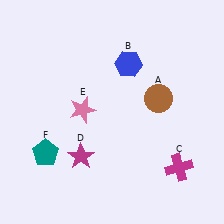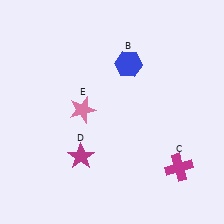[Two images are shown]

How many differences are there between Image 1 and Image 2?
There are 2 differences between the two images.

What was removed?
The brown circle (A), the teal pentagon (F) were removed in Image 2.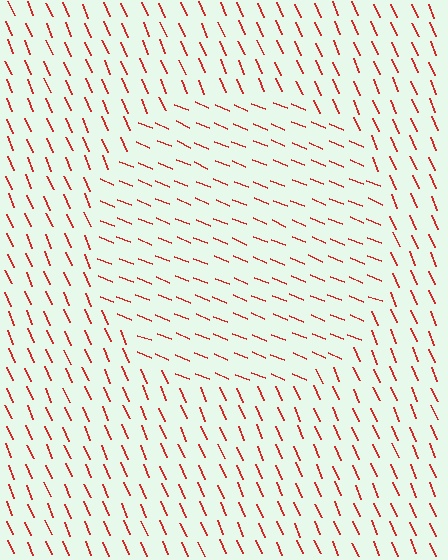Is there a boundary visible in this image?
Yes, there is a texture boundary formed by a change in line orientation.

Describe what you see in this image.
The image is filled with small red line segments. A circle region in the image has lines oriented differently from the surrounding lines, creating a visible texture boundary.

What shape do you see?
I see a circle.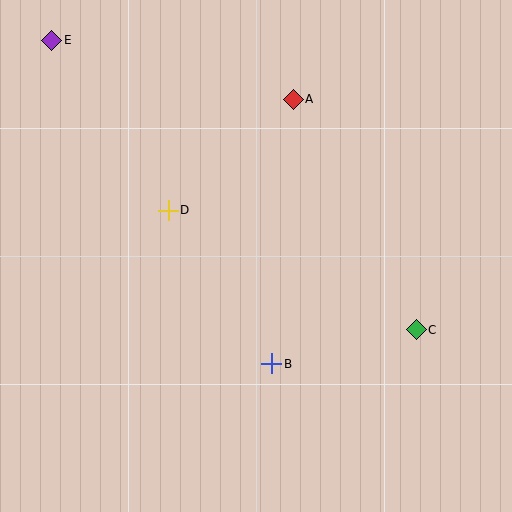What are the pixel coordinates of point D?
Point D is at (168, 210).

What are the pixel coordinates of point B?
Point B is at (272, 364).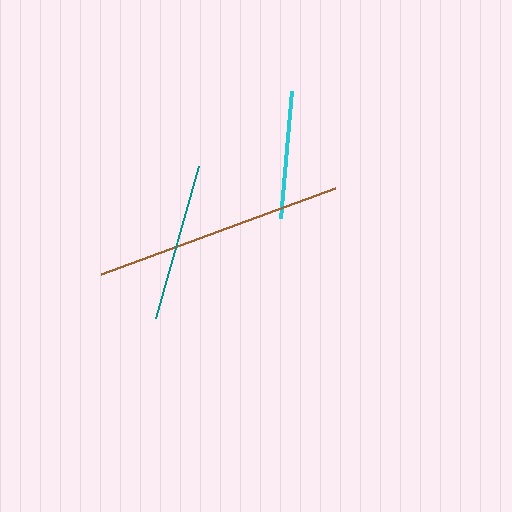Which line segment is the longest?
The brown line is the longest at approximately 250 pixels.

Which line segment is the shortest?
The cyan line is the shortest at approximately 127 pixels.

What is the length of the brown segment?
The brown segment is approximately 250 pixels long.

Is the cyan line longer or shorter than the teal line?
The teal line is longer than the cyan line.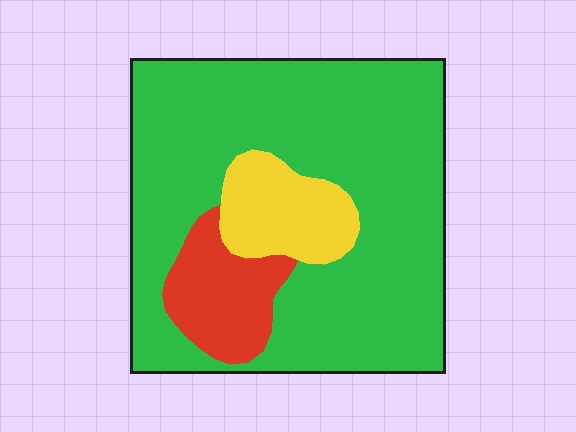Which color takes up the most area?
Green, at roughly 75%.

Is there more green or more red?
Green.